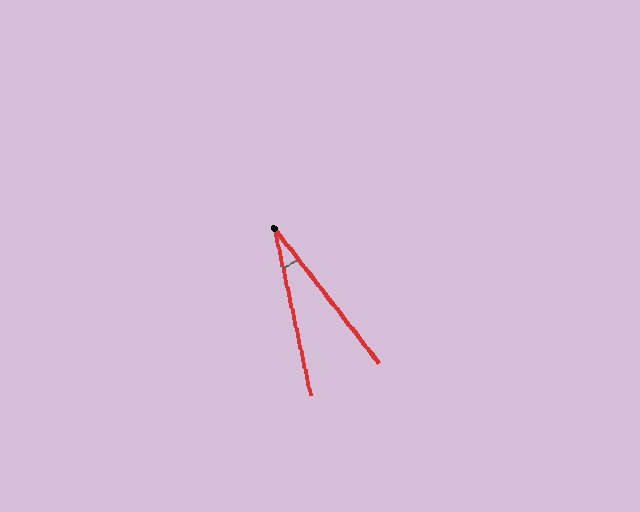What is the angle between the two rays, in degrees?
Approximately 26 degrees.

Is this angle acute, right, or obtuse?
It is acute.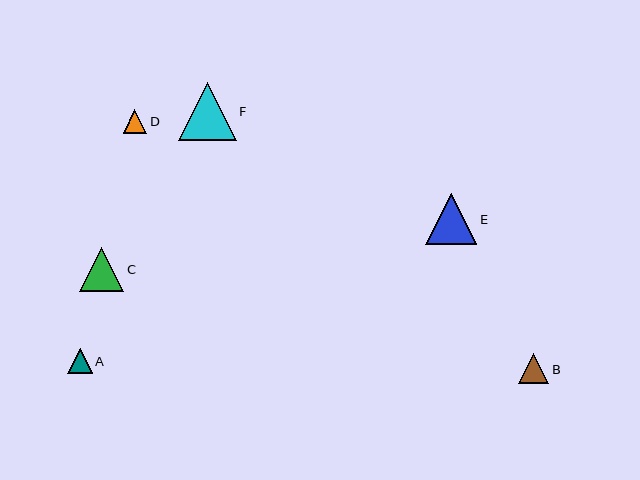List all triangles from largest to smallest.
From largest to smallest: F, E, C, B, A, D.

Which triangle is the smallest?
Triangle D is the smallest with a size of approximately 24 pixels.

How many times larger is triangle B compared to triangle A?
Triangle B is approximately 1.2 times the size of triangle A.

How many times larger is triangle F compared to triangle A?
Triangle F is approximately 2.4 times the size of triangle A.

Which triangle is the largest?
Triangle F is the largest with a size of approximately 58 pixels.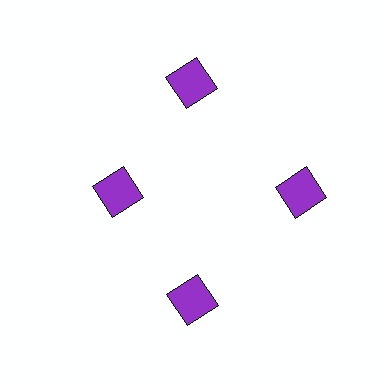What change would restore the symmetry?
The symmetry would be restored by moving it outward, back onto the ring so that all 4 squares sit at equal angles and equal distance from the center.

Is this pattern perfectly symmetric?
No. The 4 purple squares are arranged in a ring, but one element near the 9 o'clock position is pulled inward toward the center, breaking the 4-fold rotational symmetry.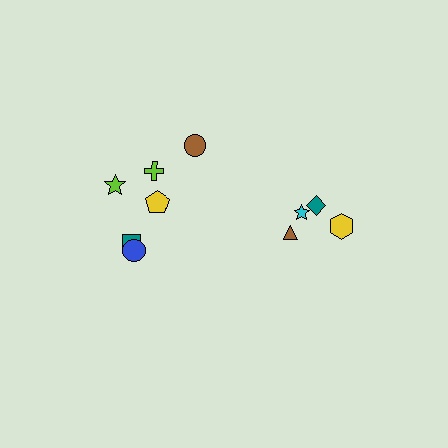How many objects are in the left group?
There are 6 objects.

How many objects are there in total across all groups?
There are 10 objects.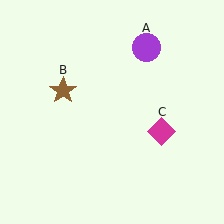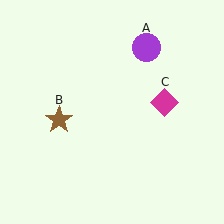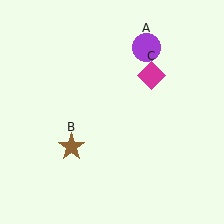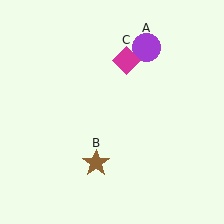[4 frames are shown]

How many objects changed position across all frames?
2 objects changed position: brown star (object B), magenta diamond (object C).